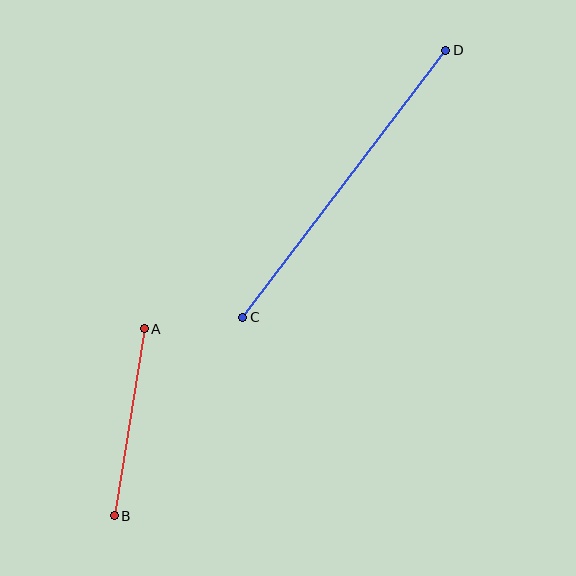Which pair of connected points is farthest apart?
Points C and D are farthest apart.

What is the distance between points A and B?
The distance is approximately 189 pixels.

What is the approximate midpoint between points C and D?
The midpoint is at approximately (344, 184) pixels.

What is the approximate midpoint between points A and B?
The midpoint is at approximately (129, 422) pixels.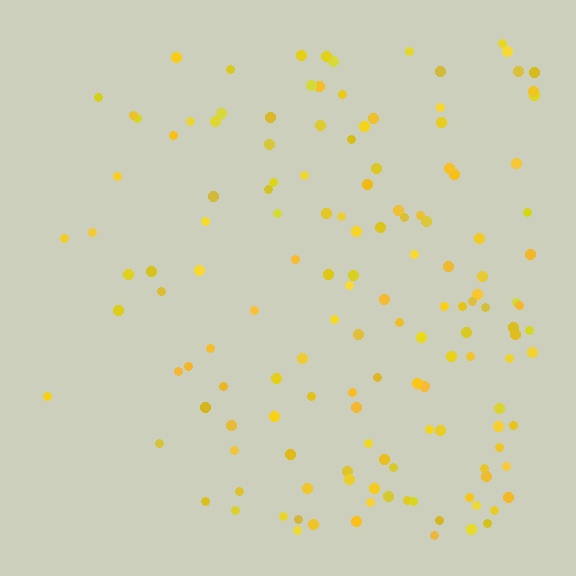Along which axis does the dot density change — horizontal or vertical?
Horizontal.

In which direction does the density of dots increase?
From left to right, with the right side densest.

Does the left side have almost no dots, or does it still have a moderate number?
Still a moderate number, just noticeably fewer than the right.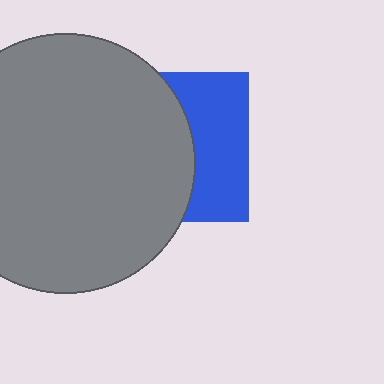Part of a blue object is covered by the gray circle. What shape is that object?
It is a square.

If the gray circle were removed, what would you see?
You would see the complete blue square.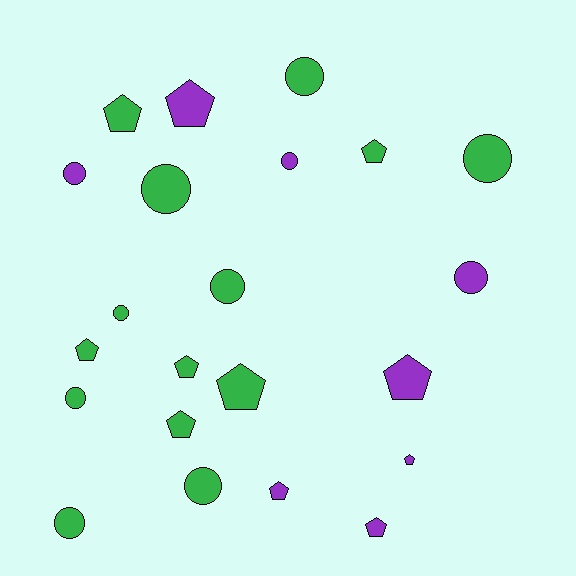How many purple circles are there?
There are 3 purple circles.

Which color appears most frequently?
Green, with 14 objects.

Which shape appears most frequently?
Circle, with 11 objects.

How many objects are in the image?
There are 22 objects.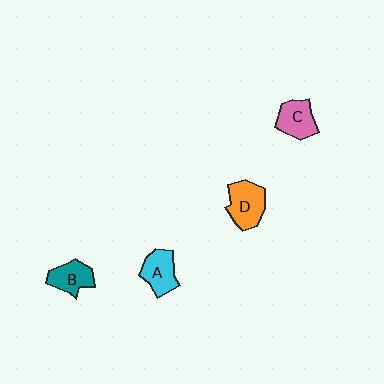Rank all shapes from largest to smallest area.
From largest to smallest: D (orange), A (cyan), C (pink), B (teal).